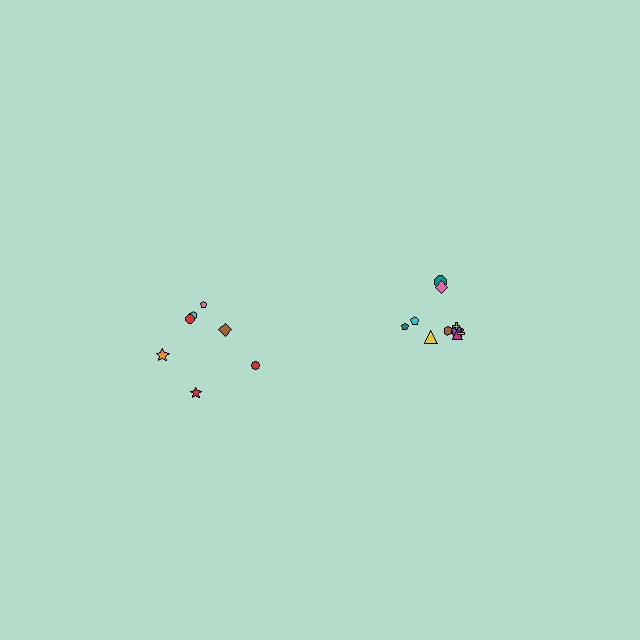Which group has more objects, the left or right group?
The right group.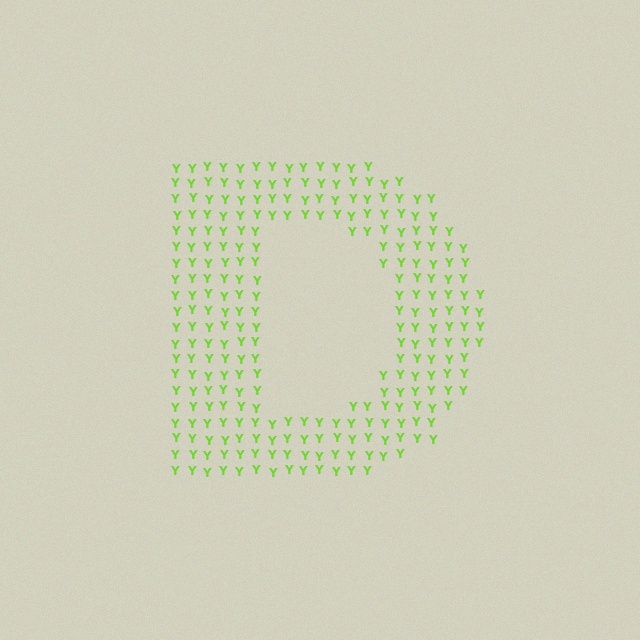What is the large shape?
The large shape is the letter D.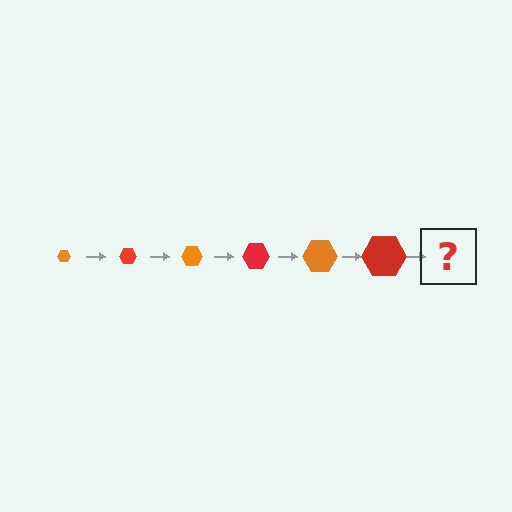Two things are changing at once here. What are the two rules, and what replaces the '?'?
The two rules are that the hexagon grows larger each step and the color cycles through orange and red. The '?' should be an orange hexagon, larger than the previous one.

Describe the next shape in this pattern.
It should be an orange hexagon, larger than the previous one.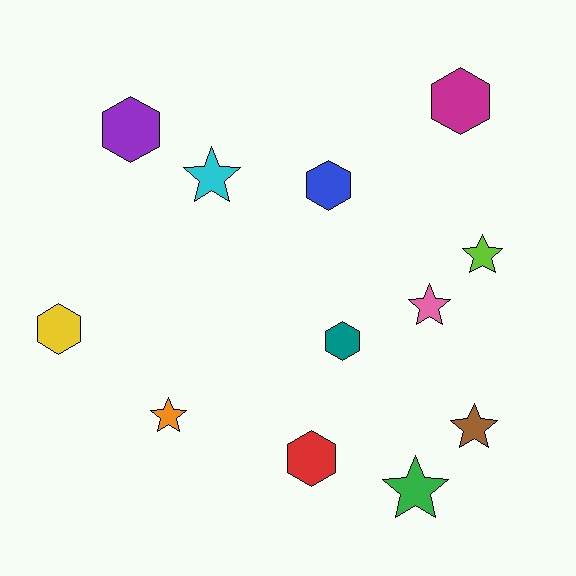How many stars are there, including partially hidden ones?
There are 6 stars.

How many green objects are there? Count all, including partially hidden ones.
There is 1 green object.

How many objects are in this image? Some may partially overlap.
There are 12 objects.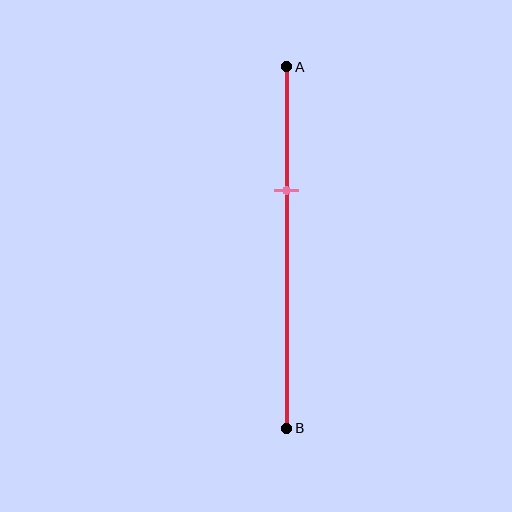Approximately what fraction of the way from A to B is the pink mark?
The pink mark is approximately 35% of the way from A to B.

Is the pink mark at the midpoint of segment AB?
No, the mark is at about 35% from A, not at the 50% midpoint.